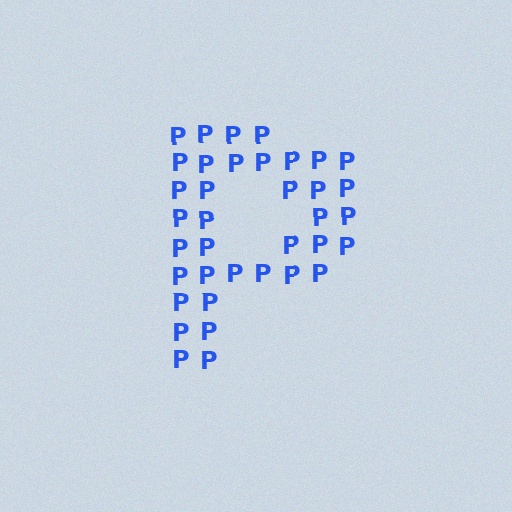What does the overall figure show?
The overall figure shows the letter P.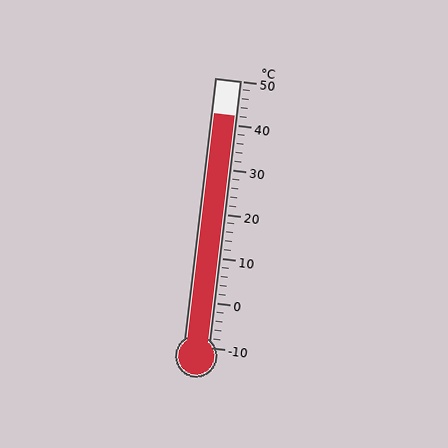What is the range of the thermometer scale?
The thermometer scale ranges from -10°C to 50°C.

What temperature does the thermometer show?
The thermometer shows approximately 42°C.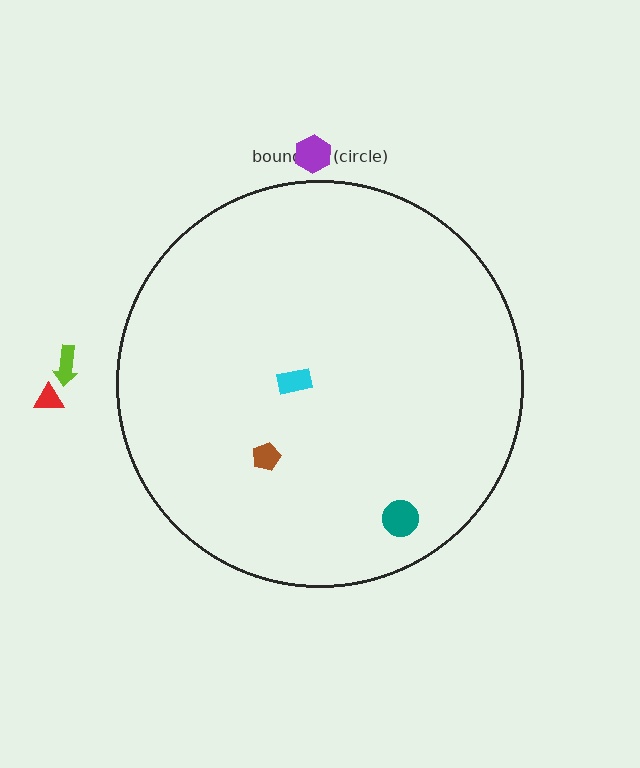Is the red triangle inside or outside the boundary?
Outside.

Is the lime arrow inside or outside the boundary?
Outside.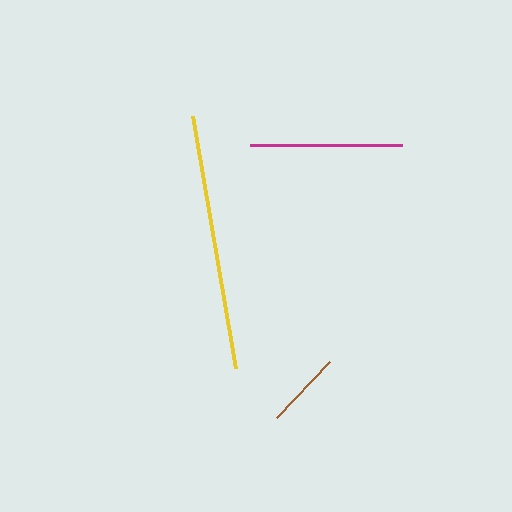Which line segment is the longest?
The yellow line is the longest at approximately 256 pixels.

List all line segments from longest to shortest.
From longest to shortest: yellow, magenta, brown.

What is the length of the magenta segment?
The magenta segment is approximately 152 pixels long.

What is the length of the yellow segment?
The yellow segment is approximately 256 pixels long.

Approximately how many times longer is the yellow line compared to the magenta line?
The yellow line is approximately 1.7 times the length of the magenta line.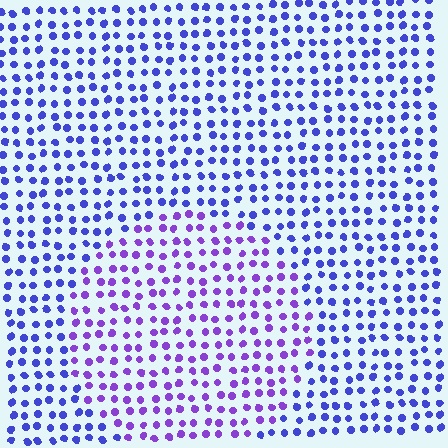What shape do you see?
I see a circle.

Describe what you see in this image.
The image is filled with small blue elements in a uniform arrangement. A circle-shaped region is visible where the elements are tinted to a slightly different hue, forming a subtle color boundary.